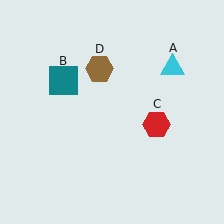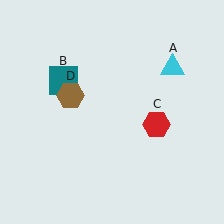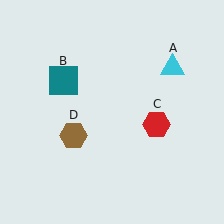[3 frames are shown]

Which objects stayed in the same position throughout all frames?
Cyan triangle (object A) and teal square (object B) and red hexagon (object C) remained stationary.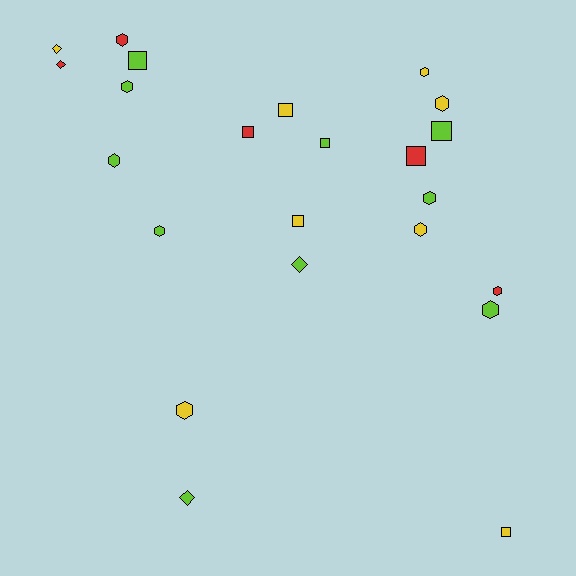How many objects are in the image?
There are 23 objects.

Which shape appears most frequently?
Hexagon, with 11 objects.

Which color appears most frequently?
Lime, with 10 objects.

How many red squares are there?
There are 2 red squares.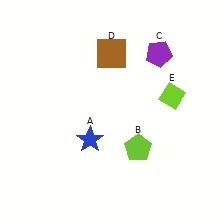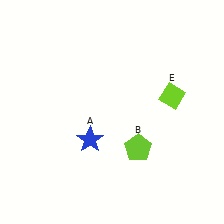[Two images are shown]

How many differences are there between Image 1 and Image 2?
There are 2 differences between the two images.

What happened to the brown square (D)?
The brown square (D) was removed in Image 2. It was in the top-left area of Image 1.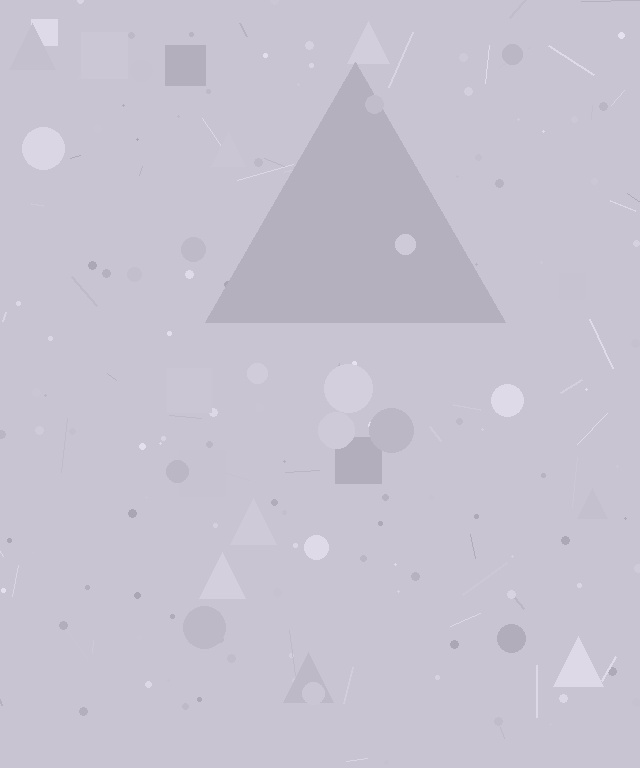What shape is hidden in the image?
A triangle is hidden in the image.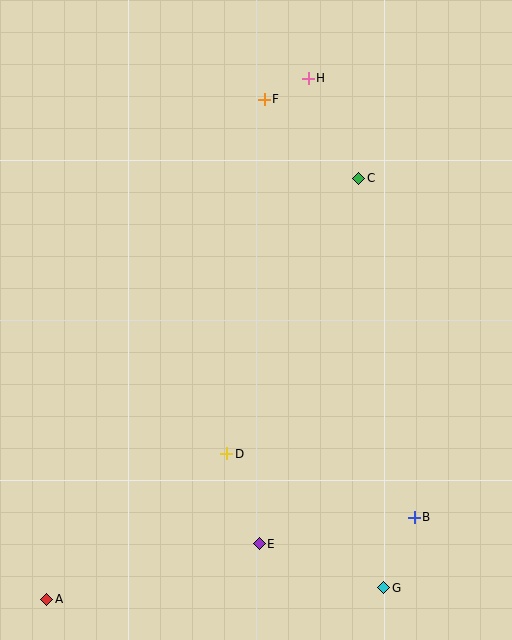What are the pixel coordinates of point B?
Point B is at (414, 517).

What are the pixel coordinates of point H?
Point H is at (308, 78).